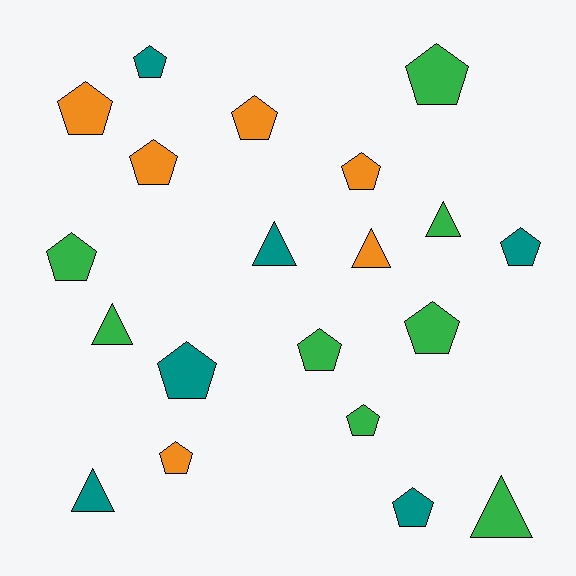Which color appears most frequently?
Green, with 8 objects.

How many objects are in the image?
There are 20 objects.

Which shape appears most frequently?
Pentagon, with 14 objects.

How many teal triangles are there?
There are 2 teal triangles.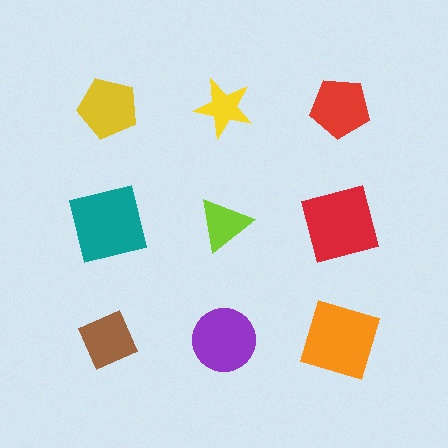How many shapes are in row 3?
3 shapes.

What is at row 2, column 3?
A red square.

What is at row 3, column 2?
A purple circle.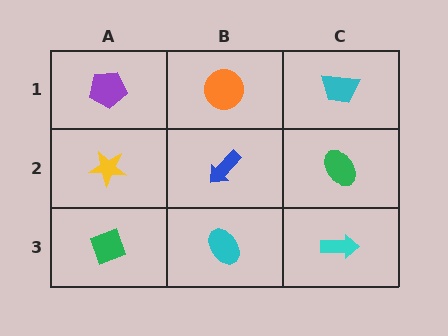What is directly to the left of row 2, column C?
A blue arrow.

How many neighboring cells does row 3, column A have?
2.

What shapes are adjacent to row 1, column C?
A green ellipse (row 2, column C), an orange circle (row 1, column B).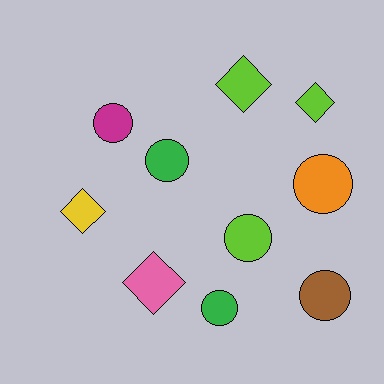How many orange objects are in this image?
There is 1 orange object.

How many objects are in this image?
There are 10 objects.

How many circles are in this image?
There are 6 circles.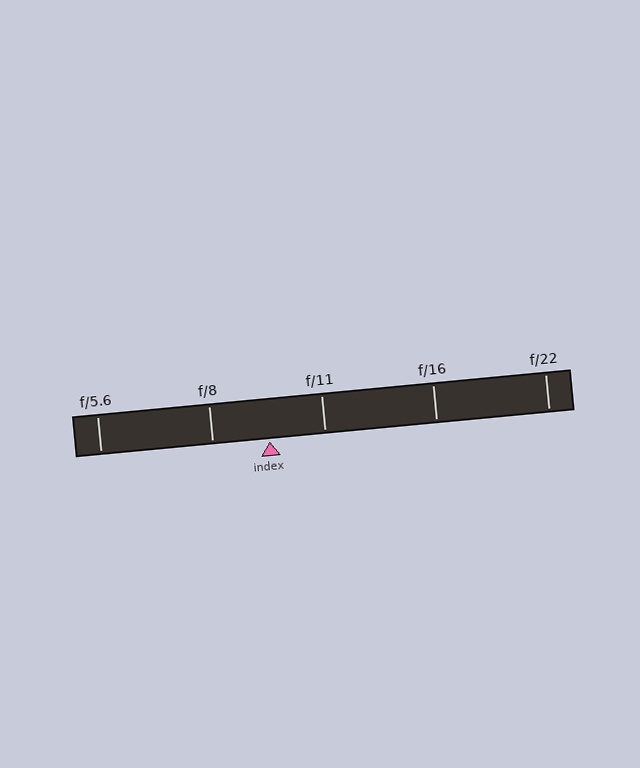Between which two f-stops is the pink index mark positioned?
The index mark is between f/8 and f/11.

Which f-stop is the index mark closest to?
The index mark is closest to f/11.